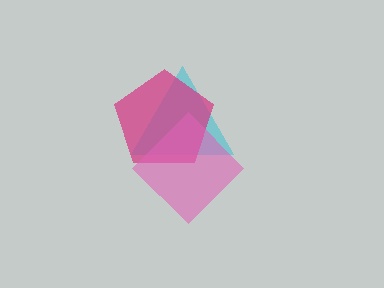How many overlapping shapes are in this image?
There are 3 overlapping shapes in the image.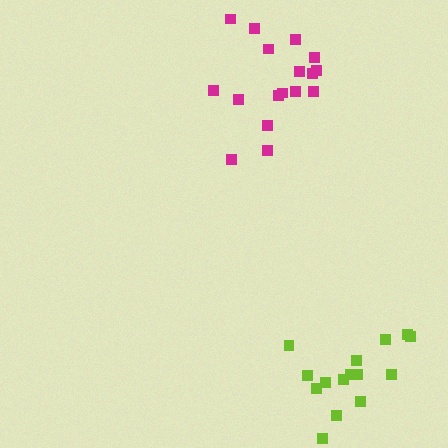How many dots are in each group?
Group 1: 17 dots, Group 2: 15 dots (32 total).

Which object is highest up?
The magenta cluster is topmost.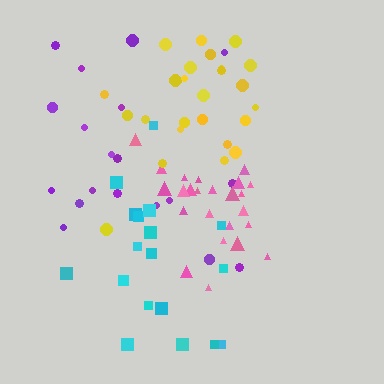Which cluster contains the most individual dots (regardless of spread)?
Yellow (25).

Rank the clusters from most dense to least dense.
pink, yellow, purple, cyan.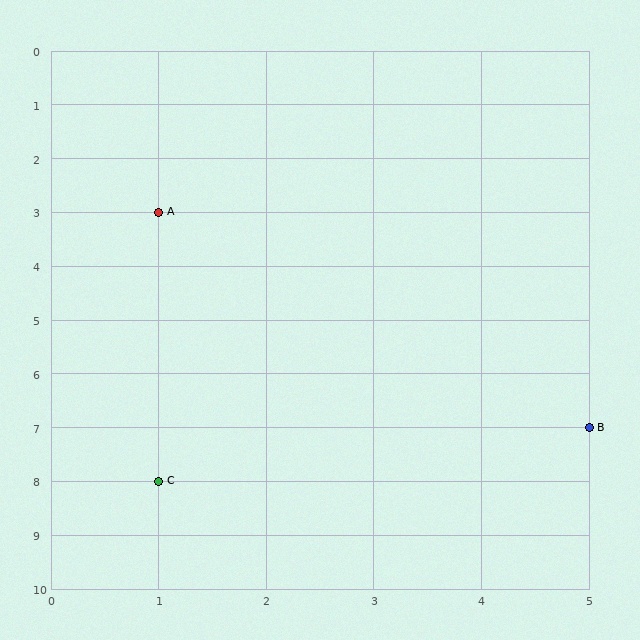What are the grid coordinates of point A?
Point A is at grid coordinates (1, 3).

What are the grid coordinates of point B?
Point B is at grid coordinates (5, 7).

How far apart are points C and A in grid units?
Points C and A are 5 rows apart.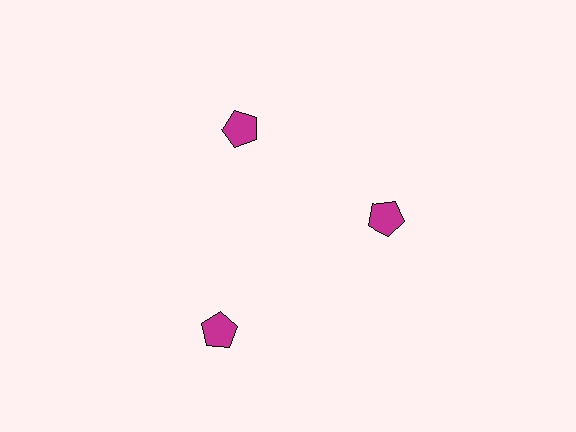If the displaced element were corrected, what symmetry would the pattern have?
It would have 3-fold rotational symmetry — the pattern would map onto itself every 120 degrees.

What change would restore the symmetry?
The symmetry would be restored by moving it inward, back onto the ring so that all 3 pentagons sit at equal angles and equal distance from the center.